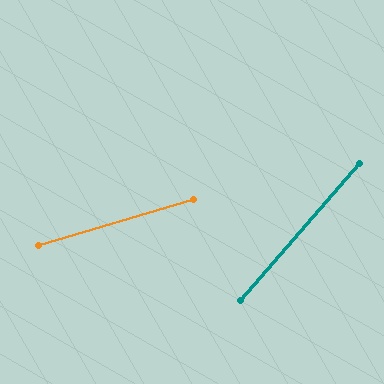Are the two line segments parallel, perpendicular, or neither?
Neither parallel nor perpendicular — they differ by about 32°.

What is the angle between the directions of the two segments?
Approximately 32 degrees.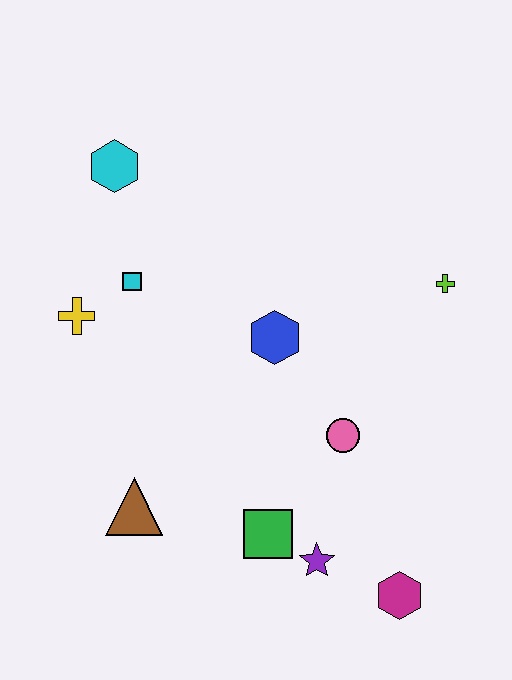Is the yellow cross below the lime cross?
Yes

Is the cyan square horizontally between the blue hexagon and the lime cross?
No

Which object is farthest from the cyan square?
The magenta hexagon is farthest from the cyan square.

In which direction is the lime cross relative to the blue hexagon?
The lime cross is to the right of the blue hexagon.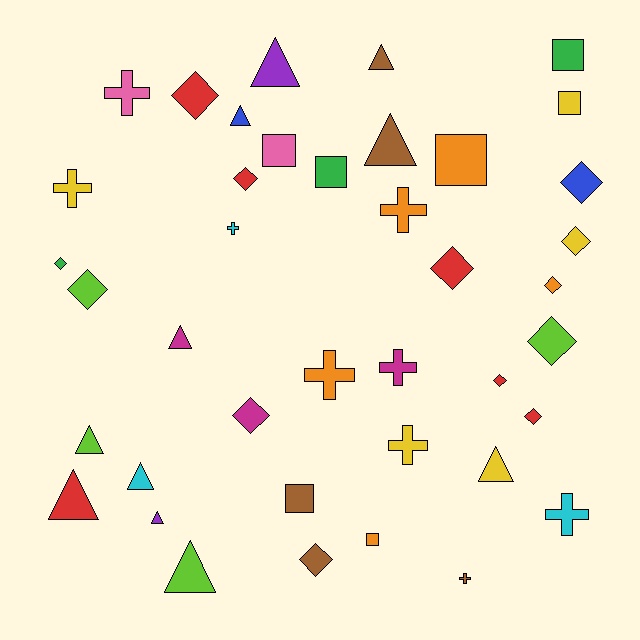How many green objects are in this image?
There are 3 green objects.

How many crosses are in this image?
There are 9 crosses.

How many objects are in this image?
There are 40 objects.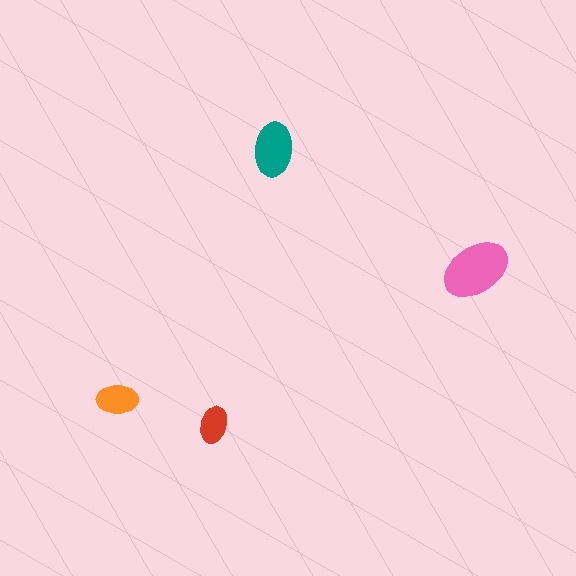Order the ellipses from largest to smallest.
the pink one, the teal one, the orange one, the red one.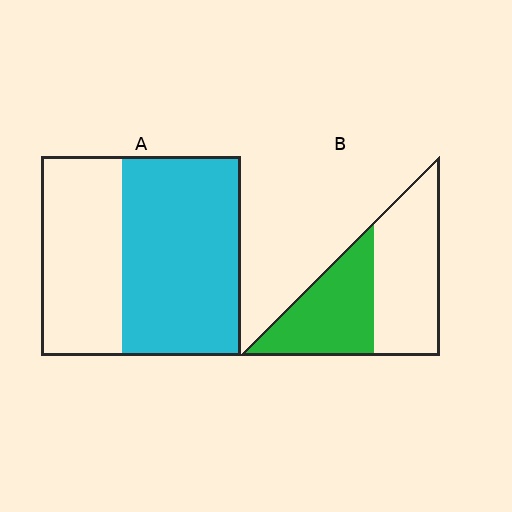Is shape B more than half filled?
No.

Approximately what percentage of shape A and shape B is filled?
A is approximately 60% and B is approximately 45%.